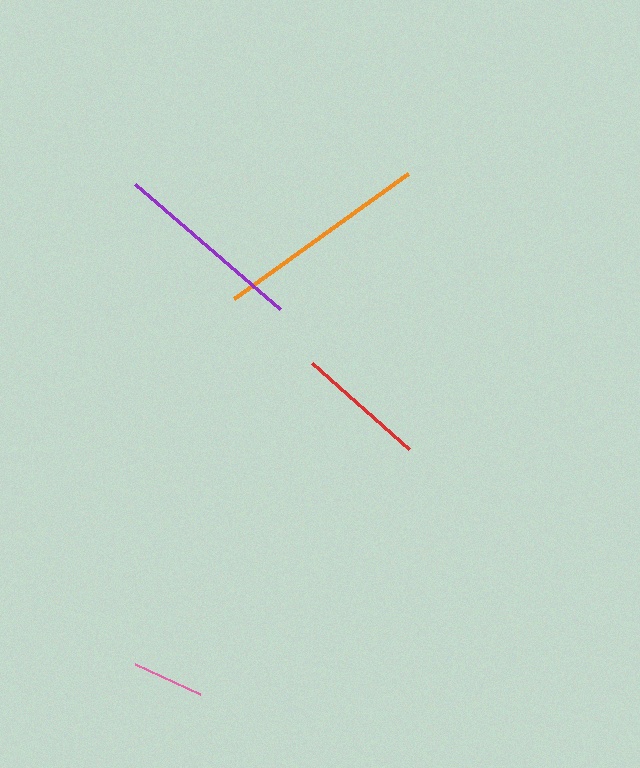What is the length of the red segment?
The red segment is approximately 129 pixels long.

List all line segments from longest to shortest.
From longest to shortest: orange, purple, red, pink.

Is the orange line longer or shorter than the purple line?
The orange line is longer than the purple line.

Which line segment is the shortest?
The pink line is the shortest at approximately 72 pixels.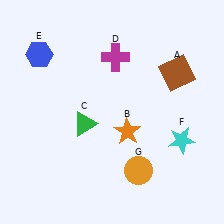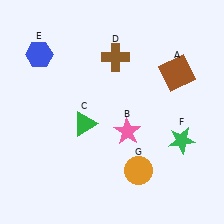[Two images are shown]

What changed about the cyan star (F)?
In Image 1, F is cyan. In Image 2, it changed to green.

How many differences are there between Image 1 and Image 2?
There are 3 differences between the two images.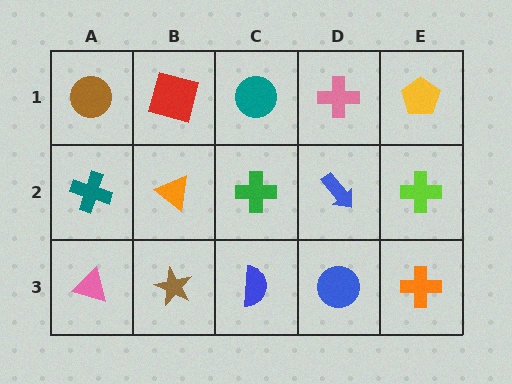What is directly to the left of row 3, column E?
A blue circle.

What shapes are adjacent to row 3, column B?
An orange triangle (row 2, column B), a pink triangle (row 3, column A), a blue semicircle (row 3, column C).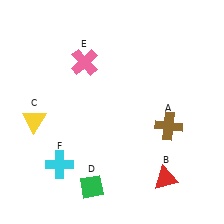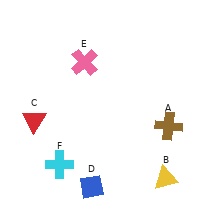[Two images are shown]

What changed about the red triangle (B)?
In Image 1, B is red. In Image 2, it changed to yellow.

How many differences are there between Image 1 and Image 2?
There are 3 differences between the two images.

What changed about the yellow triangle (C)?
In Image 1, C is yellow. In Image 2, it changed to red.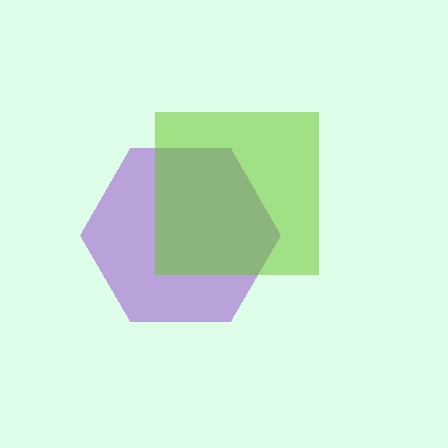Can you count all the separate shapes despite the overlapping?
Yes, there are 2 separate shapes.